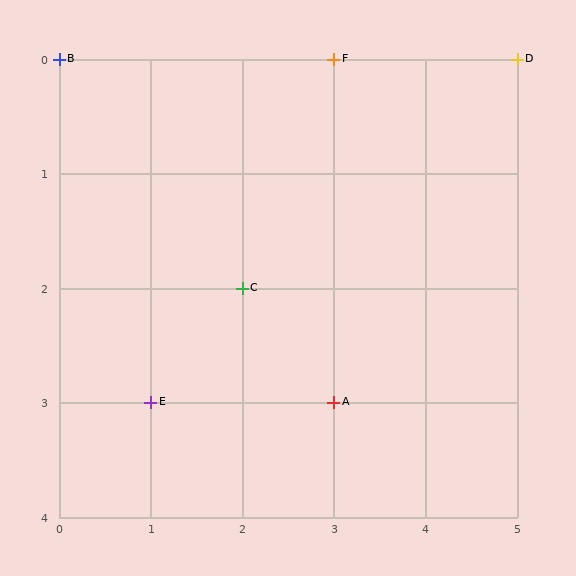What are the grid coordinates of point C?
Point C is at grid coordinates (2, 2).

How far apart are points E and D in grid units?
Points E and D are 4 columns and 3 rows apart (about 5.0 grid units diagonally).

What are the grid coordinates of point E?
Point E is at grid coordinates (1, 3).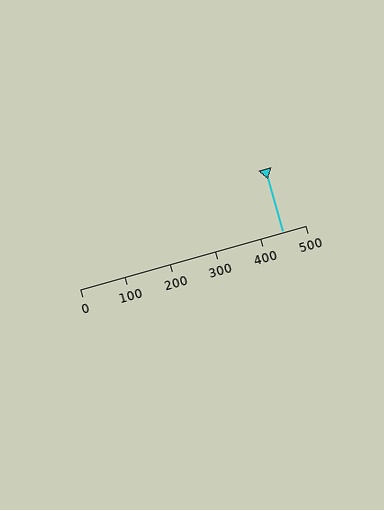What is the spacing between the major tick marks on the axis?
The major ticks are spaced 100 apart.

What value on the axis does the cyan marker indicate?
The marker indicates approximately 450.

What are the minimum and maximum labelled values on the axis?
The axis runs from 0 to 500.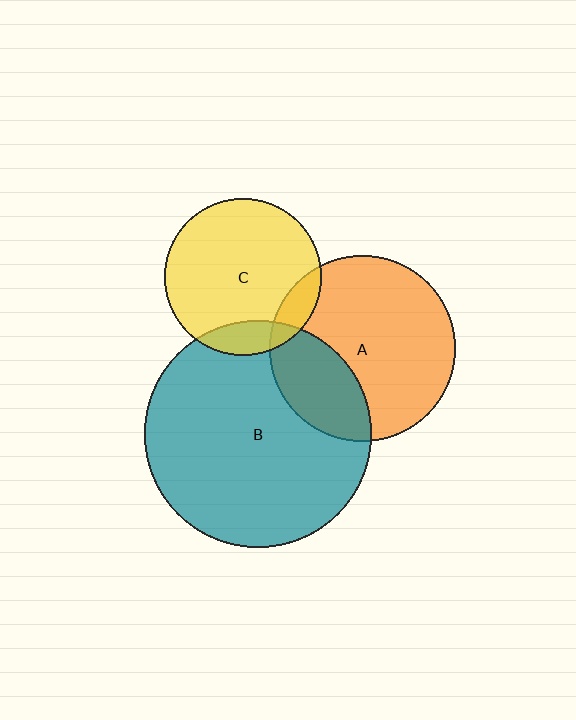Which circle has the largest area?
Circle B (teal).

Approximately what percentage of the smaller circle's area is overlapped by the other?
Approximately 30%.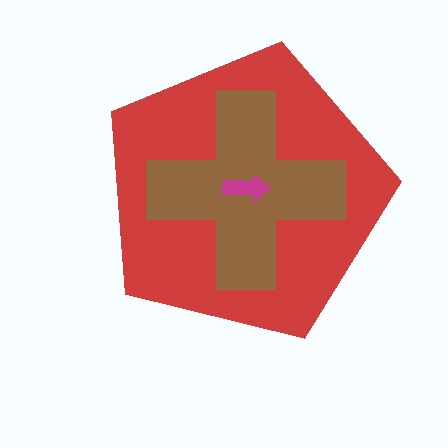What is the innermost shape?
The magenta arrow.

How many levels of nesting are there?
3.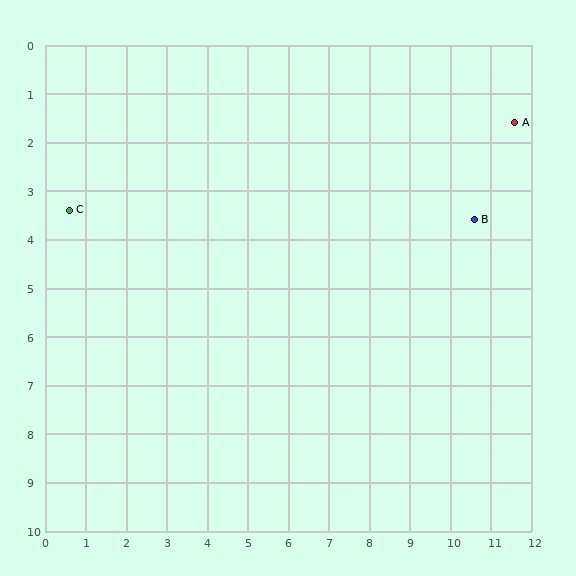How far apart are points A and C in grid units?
Points A and C are about 11.1 grid units apart.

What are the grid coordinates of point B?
Point B is at approximately (10.6, 3.6).